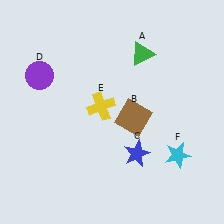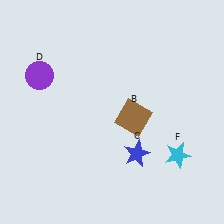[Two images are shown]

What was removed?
The yellow cross (E), the green triangle (A) were removed in Image 2.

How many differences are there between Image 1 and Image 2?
There are 2 differences between the two images.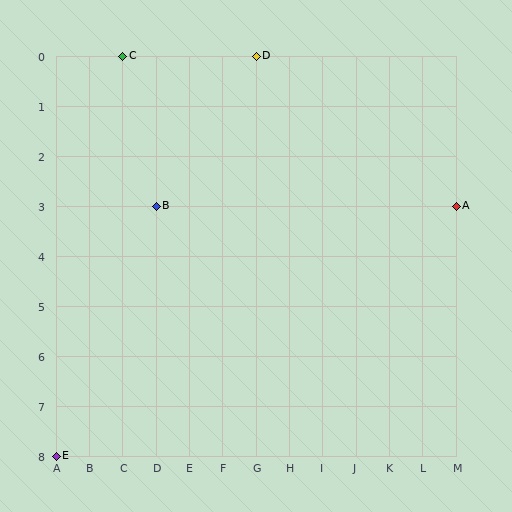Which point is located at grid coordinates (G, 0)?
Point D is at (G, 0).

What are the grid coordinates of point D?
Point D is at grid coordinates (G, 0).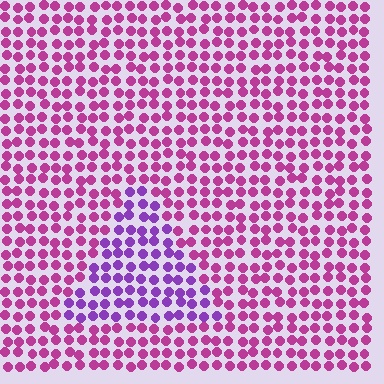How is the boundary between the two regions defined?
The boundary is defined purely by a slight shift in hue (about 39 degrees). Spacing, size, and orientation are identical on both sides.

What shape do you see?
I see a triangle.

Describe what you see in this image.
The image is filled with small magenta elements in a uniform arrangement. A triangle-shaped region is visible where the elements are tinted to a slightly different hue, forming a subtle color boundary.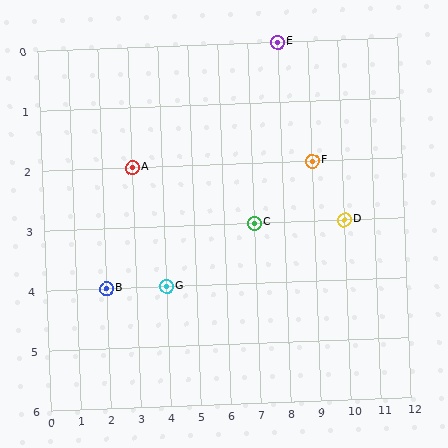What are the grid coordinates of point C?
Point C is at grid coordinates (7, 3).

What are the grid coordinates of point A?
Point A is at grid coordinates (3, 2).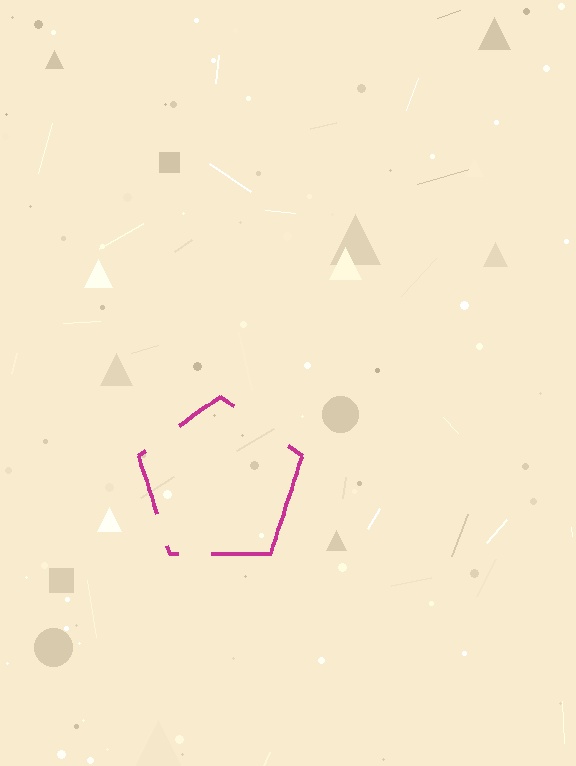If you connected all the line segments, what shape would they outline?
They would outline a pentagon.